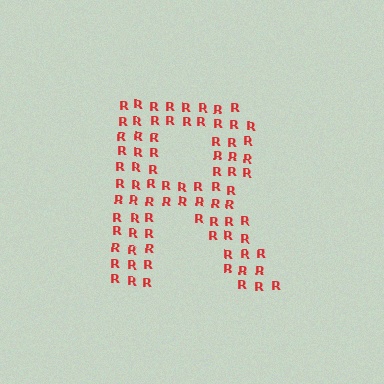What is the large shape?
The large shape is the letter R.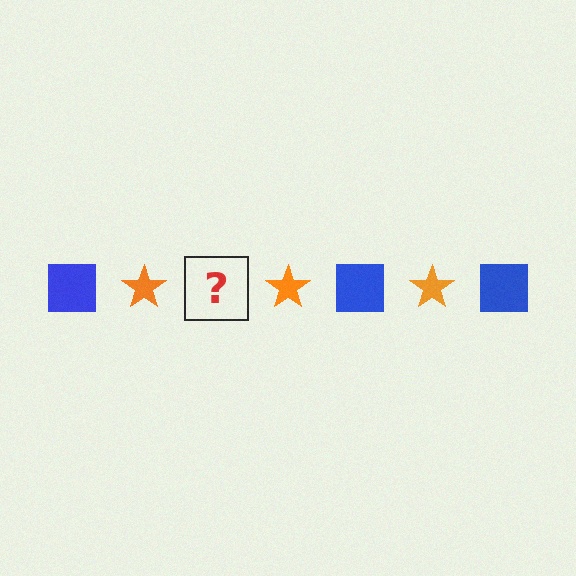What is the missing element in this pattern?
The missing element is a blue square.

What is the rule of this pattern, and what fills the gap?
The rule is that the pattern alternates between blue square and orange star. The gap should be filled with a blue square.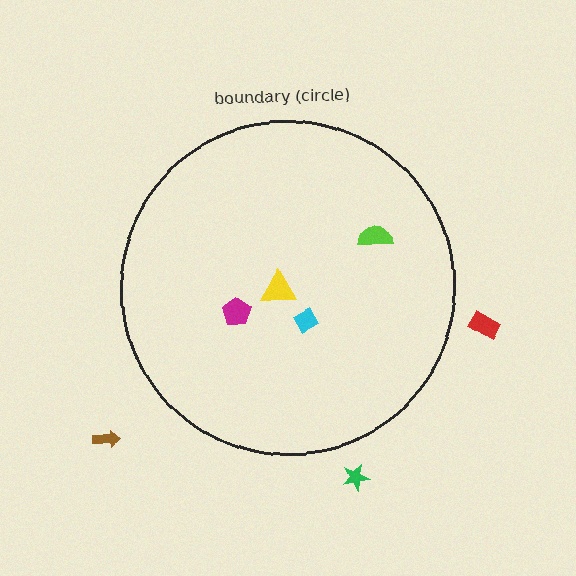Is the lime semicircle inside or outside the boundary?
Inside.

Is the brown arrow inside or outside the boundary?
Outside.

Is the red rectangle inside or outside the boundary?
Outside.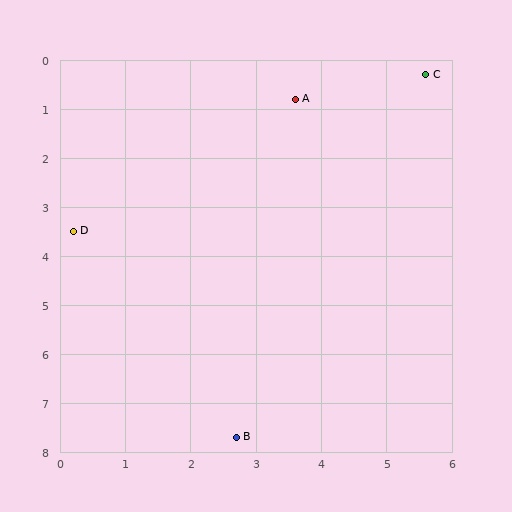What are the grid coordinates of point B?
Point B is at approximately (2.7, 7.7).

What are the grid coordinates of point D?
Point D is at approximately (0.2, 3.5).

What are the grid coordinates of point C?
Point C is at approximately (5.6, 0.3).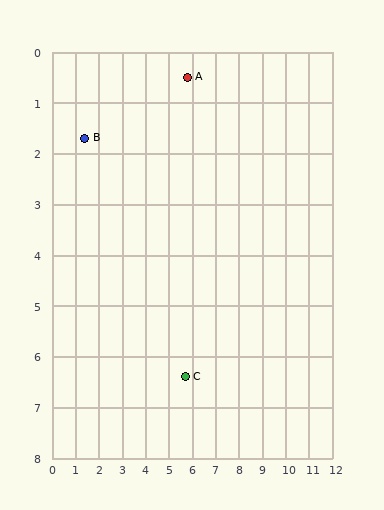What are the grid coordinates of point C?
Point C is at approximately (5.7, 6.4).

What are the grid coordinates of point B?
Point B is at approximately (1.4, 1.7).